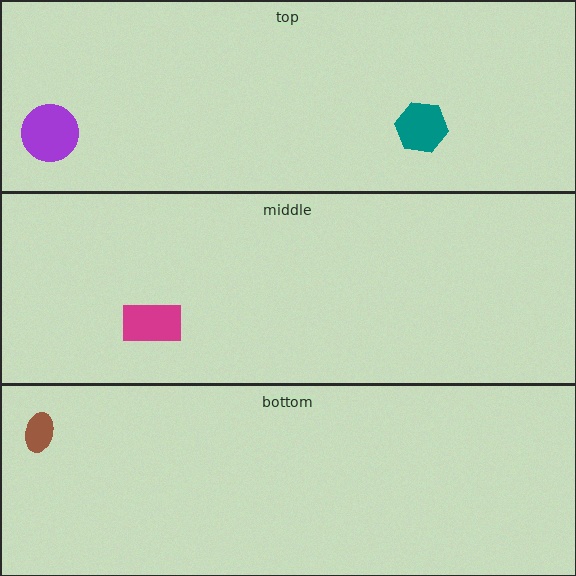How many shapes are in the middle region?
1.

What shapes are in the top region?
The teal hexagon, the purple circle.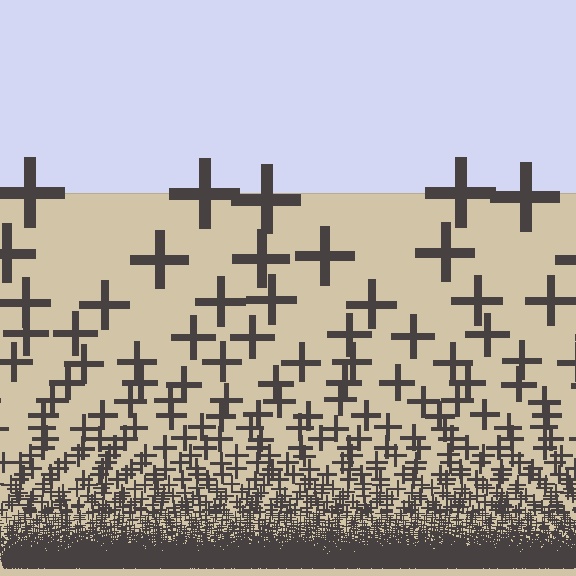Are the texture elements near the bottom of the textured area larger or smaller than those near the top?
Smaller. The gradient is inverted — elements near the bottom are smaller and denser.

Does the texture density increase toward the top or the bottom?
Density increases toward the bottom.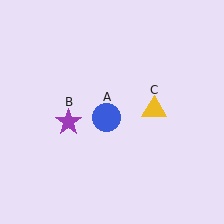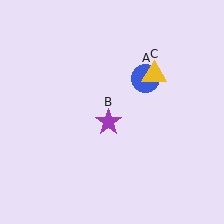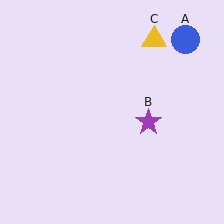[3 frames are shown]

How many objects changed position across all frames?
3 objects changed position: blue circle (object A), purple star (object B), yellow triangle (object C).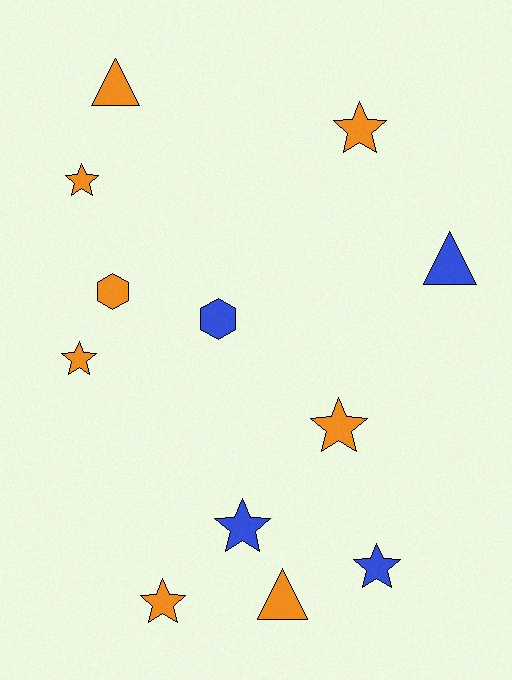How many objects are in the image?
There are 12 objects.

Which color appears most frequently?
Orange, with 8 objects.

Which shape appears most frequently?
Star, with 7 objects.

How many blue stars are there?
There are 2 blue stars.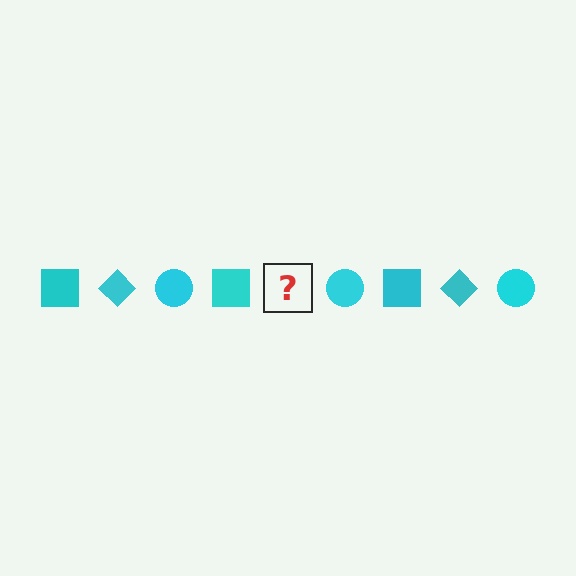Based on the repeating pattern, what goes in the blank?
The blank should be a cyan diamond.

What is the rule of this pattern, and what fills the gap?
The rule is that the pattern cycles through square, diamond, circle shapes in cyan. The gap should be filled with a cyan diamond.